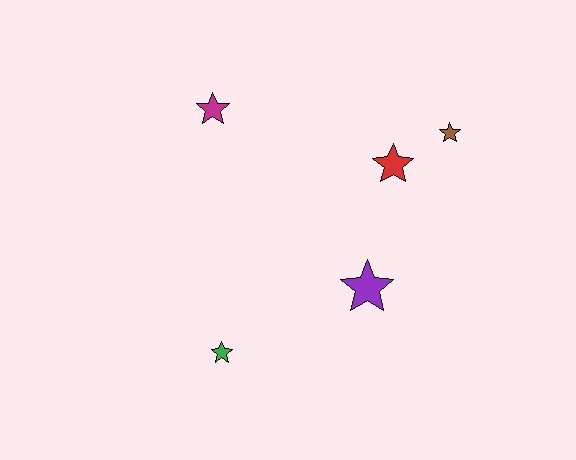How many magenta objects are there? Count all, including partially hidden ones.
There is 1 magenta object.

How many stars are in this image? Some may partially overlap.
There are 5 stars.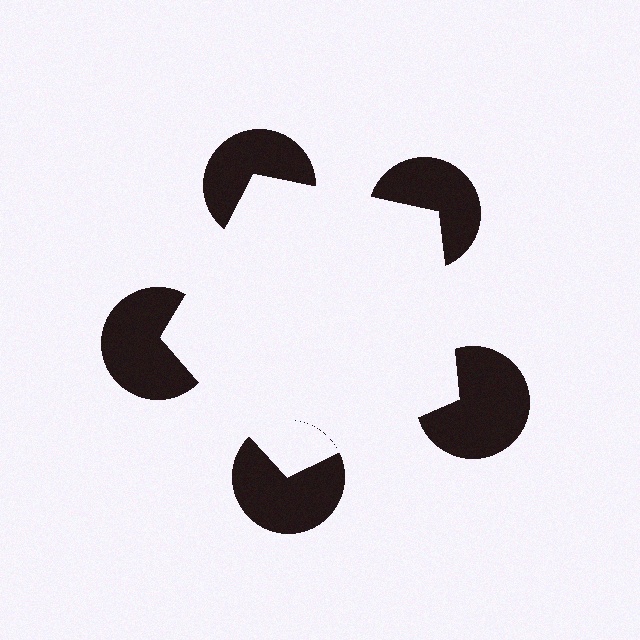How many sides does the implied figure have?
5 sides.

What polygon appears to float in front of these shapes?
An illusory pentagon — its edges are inferred from the aligned wedge cuts in the pac-man discs, not physically drawn.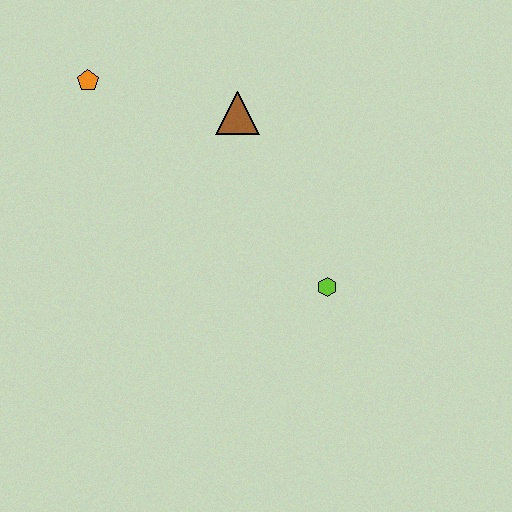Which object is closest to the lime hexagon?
The brown triangle is closest to the lime hexagon.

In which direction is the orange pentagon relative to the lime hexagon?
The orange pentagon is to the left of the lime hexagon.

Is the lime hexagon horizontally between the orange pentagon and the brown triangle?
No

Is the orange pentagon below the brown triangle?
No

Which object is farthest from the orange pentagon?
The lime hexagon is farthest from the orange pentagon.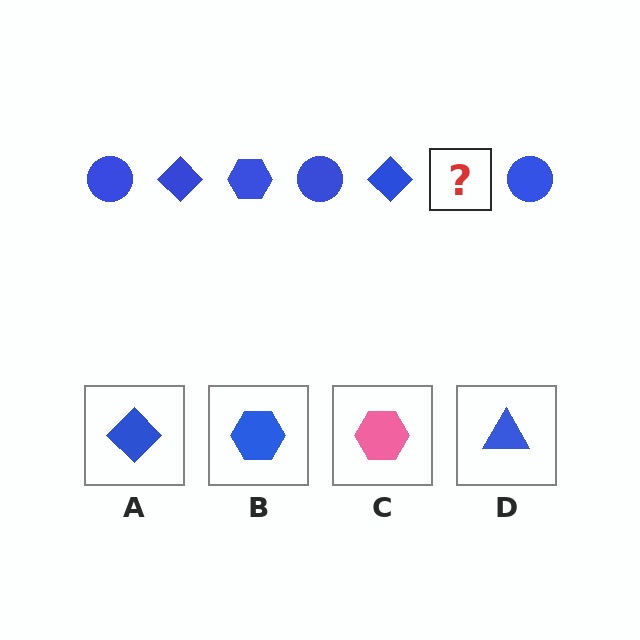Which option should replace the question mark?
Option B.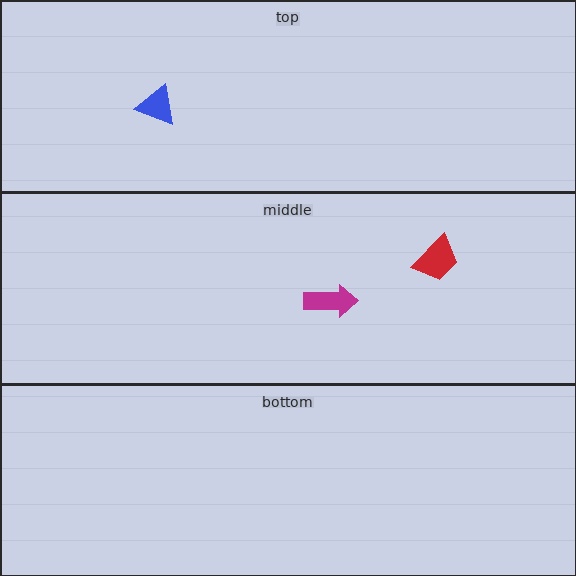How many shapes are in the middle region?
2.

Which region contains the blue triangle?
The top region.